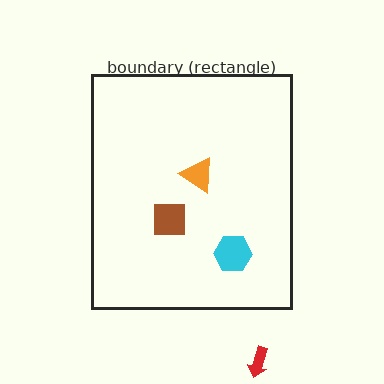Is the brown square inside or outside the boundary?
Inside.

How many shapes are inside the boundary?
3 inside, 1 outside.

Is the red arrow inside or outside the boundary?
Outside.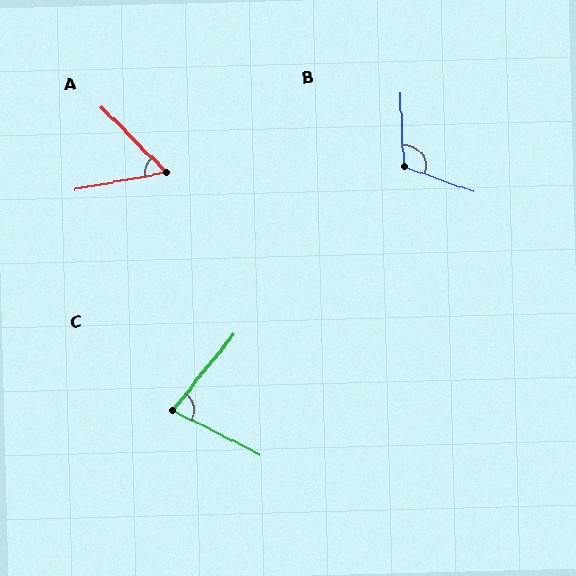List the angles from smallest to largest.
A (56°), C (78°), B (112°).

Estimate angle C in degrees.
Approximately 78 degrees.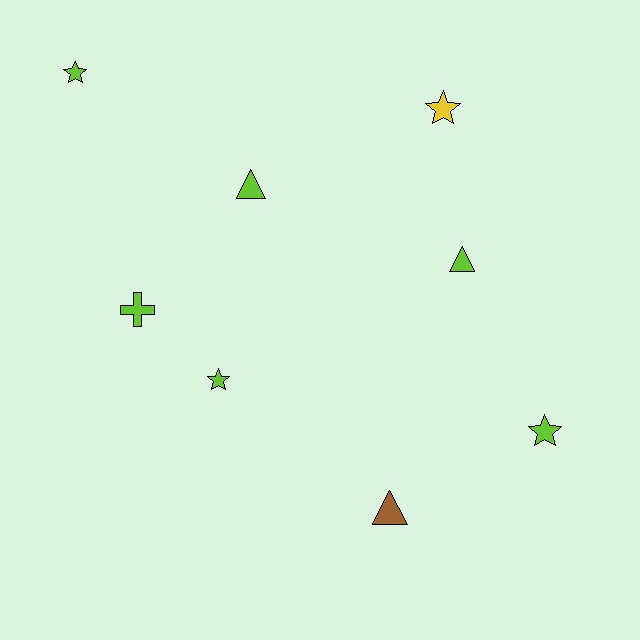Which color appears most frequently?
Lime, with 6 objects.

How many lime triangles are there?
There are 2 lime triangles.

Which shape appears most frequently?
Star, with 4 objects.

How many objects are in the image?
There are 8 objects.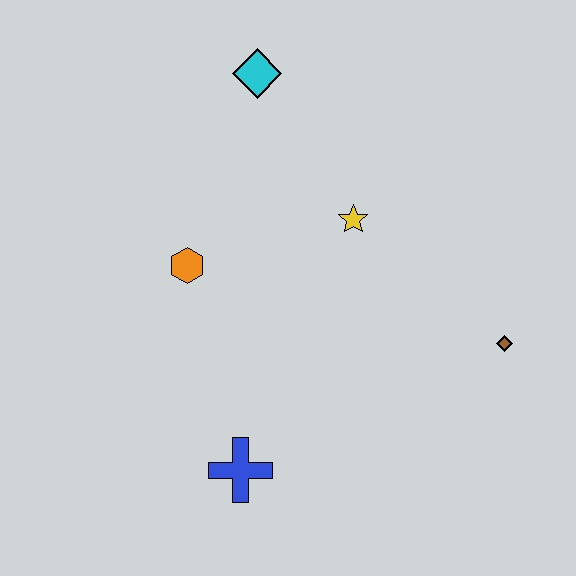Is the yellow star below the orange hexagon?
No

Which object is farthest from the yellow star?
The blue cross is farthest from the yellow star.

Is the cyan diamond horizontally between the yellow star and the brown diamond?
No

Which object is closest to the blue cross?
The orange hexagon is closest to the blue cross.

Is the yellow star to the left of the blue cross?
No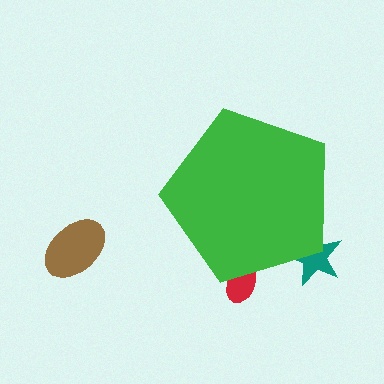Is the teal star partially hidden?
Yes, the teal star is partially hidden behind the green pentagon.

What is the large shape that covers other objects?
A green pentagon.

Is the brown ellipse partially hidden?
No, the brown ellipse is fully visible.